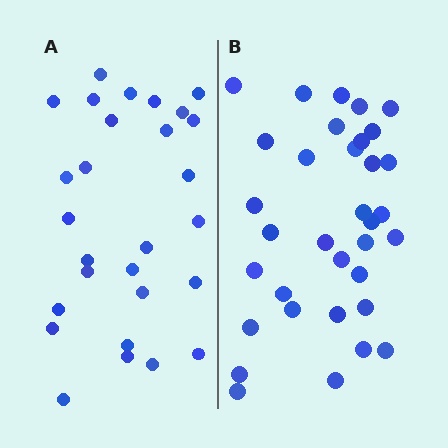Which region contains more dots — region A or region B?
Region B (the right region) has more dots.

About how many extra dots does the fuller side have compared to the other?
Region B has about 6 more dots than region A.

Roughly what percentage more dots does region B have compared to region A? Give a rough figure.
About 20% more.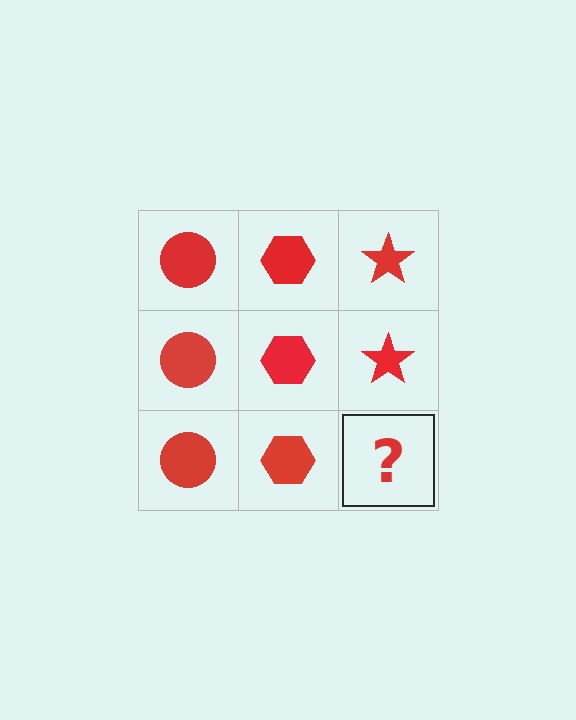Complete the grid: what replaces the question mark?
The question mark should be replaced with a red star.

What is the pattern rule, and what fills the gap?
The rule is that each column has a consistent shape. The gap should be filled with a red star.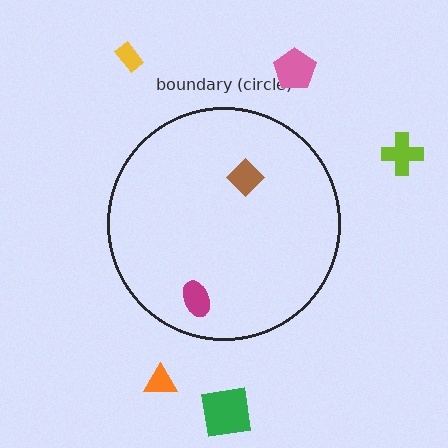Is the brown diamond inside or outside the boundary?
Inside.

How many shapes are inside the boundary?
2 inside, 5 outside.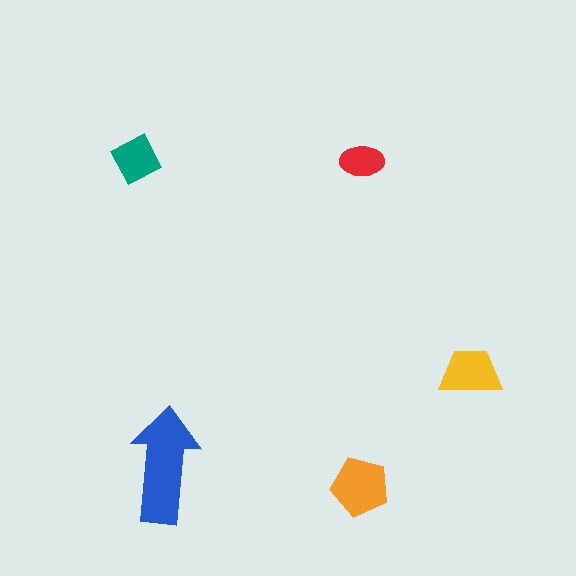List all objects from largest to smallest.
The blue arrow, the orange pentagon, the yellow trapezoid, the teal diamond, the red ellipse.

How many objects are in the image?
There are 5 objects in the image.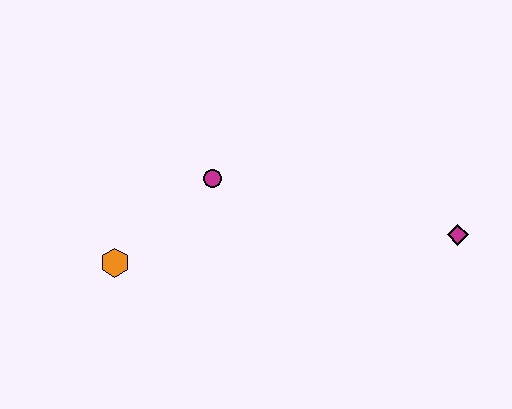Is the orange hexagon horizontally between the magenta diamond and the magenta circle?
No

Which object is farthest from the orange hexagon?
The magenta diamond is farthest from the orange hexagon.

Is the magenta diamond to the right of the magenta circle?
Yes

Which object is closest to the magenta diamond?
The magenta circle is closest to the magenta diamond.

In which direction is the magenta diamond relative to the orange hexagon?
The magenta diamond is to the right of the orange hexagon.